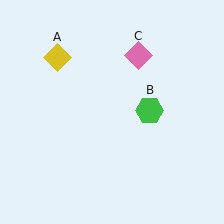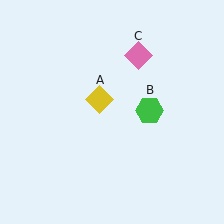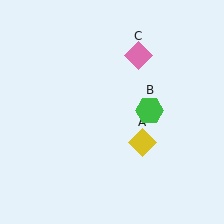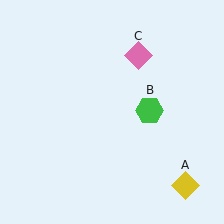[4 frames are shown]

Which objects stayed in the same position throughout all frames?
Green hexagon (object B) and pink diamond (object C) remained stationary.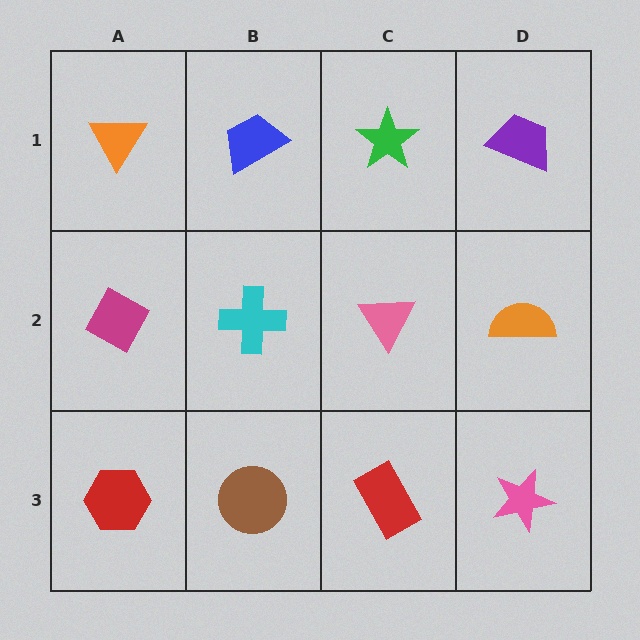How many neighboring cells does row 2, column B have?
4.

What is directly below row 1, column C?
A pink triangle.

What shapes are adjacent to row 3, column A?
A magenta diamond (row 2, column A), a brown circle (row 3, column B).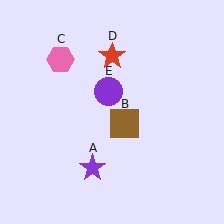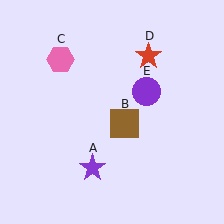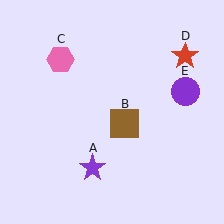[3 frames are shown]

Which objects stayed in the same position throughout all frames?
Purple star (object A) and brown square (object B) and pink hexagon (object C) remained stationary.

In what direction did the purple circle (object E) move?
The purple circle (object E) moved right.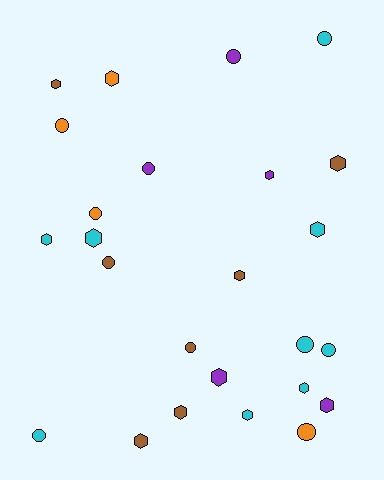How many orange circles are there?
There are 3 orange circles.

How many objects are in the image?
There are 25 objects.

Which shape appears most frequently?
Hexagon, with 14 objects.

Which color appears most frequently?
Cyan, with 9 objects.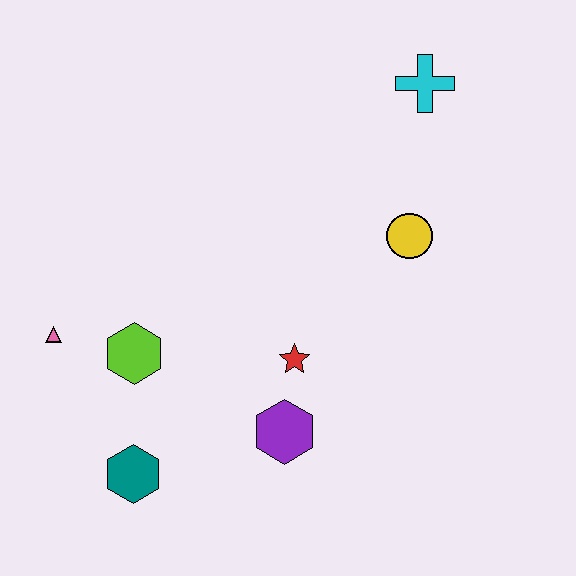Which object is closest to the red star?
The purple hexagon is closest to the red star.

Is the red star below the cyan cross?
Yes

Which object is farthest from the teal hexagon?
The cyan cross is farthest from the teal hexagon.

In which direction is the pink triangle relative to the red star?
The pink triangle is to the left of the red star.